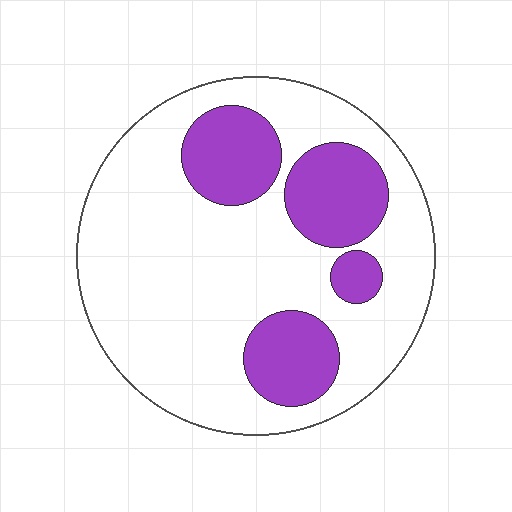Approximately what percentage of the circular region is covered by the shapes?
Approximately 25%.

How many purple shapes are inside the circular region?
4.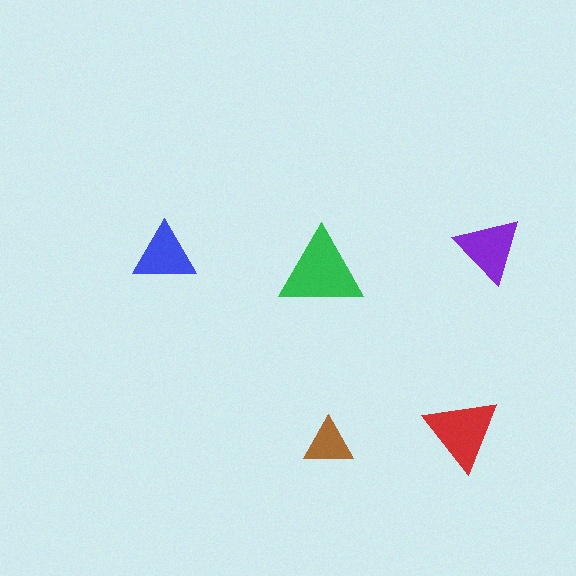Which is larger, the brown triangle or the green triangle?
The green one.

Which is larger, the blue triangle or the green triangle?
The green one.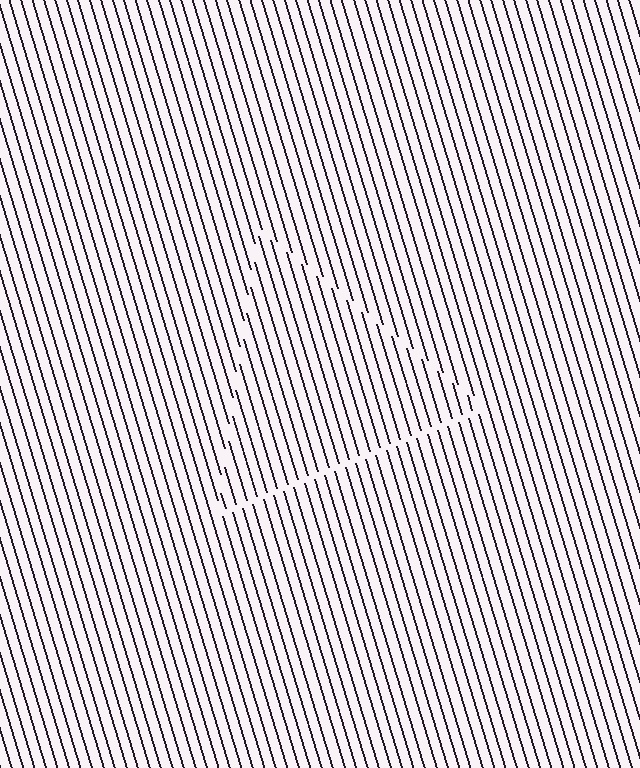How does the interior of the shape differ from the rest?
The interior of the shape contains the same grating, shifted by half a period — the contour is defined by the phase discontinuity where line-ends from the inner and outer gratings abut.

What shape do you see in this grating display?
An illusory triangle. The interior of the shape contains the same grating, shifted by half a period — the contour is defined by the phase discontinuity where line-ends from the inner and outer gratings abut.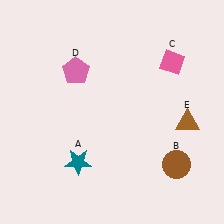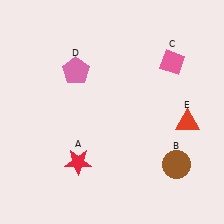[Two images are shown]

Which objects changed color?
A changed from teal to red. E changed from brown to red.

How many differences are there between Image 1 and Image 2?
There are 2 differences between the two images.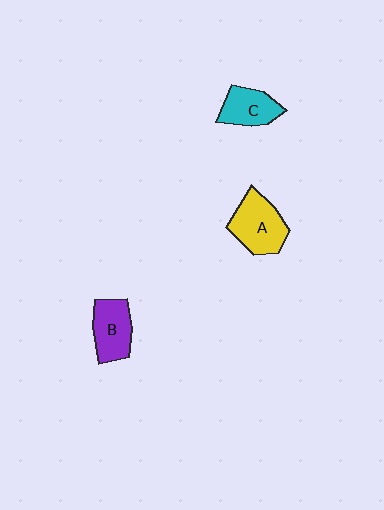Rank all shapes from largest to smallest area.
From largest to smallest: A (yellow), B (purple), C (cyan).